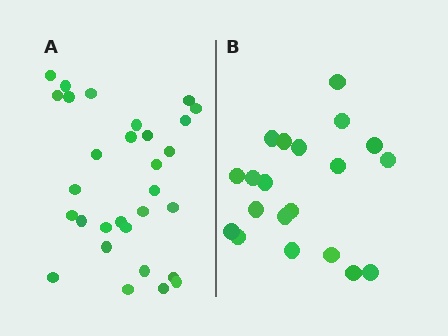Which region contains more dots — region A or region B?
Region A (the left region) has more dots.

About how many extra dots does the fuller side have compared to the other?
Region A has roughly 10 or so more dots than region B.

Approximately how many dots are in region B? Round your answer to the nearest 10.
About 20 dots.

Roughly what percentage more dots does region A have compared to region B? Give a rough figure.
About 50% more.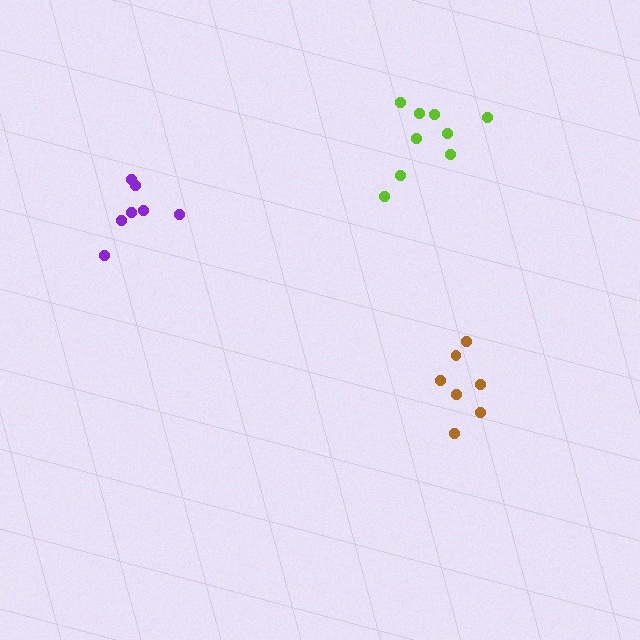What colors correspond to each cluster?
The clusters are colored: purple, brown, lime.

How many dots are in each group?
Group 1: 7 dots, Group 2: 7 dots, Group 3: 9 dots (23 total).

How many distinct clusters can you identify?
There are 3 distinct clusters.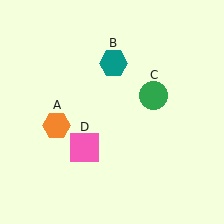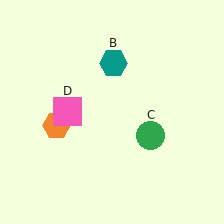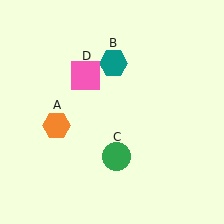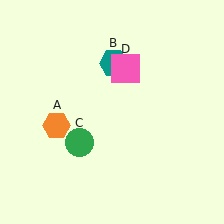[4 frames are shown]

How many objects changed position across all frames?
2 objects changed position: green circle (object C), pink square (object D).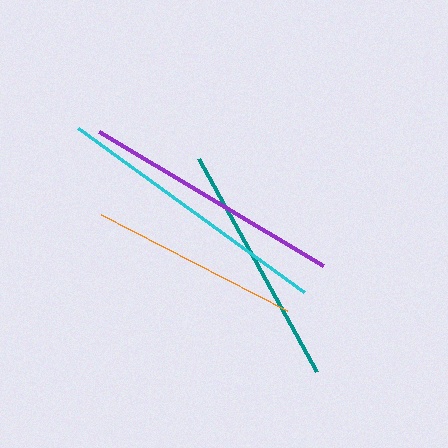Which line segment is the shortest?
The orange line is the shortest at approximately 209 pixels.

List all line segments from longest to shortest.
From longest to shortest: cyan, purple, teal, orange.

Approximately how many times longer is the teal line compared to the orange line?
The teal line is approximately 1.2 times the length of the orange line.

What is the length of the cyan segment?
The cyan segment is approximately 279 pixels long.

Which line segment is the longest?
The cyan line is the longest at approximately 279 pixels.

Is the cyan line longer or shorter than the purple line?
The cyan line is longer than the purple line.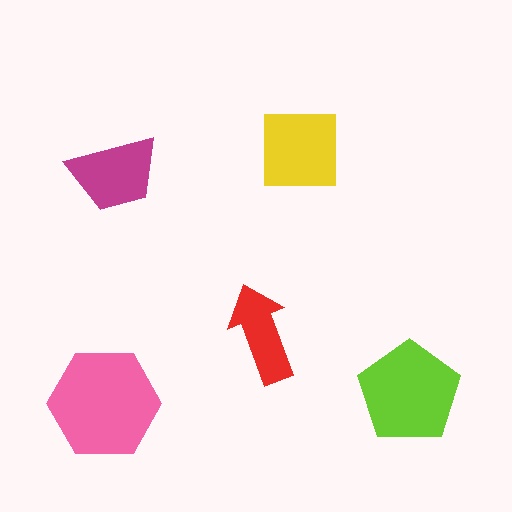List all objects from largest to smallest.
The pink hexagon, the lime pentagon, the yellow square, the magenta trapezoid, the red arrow.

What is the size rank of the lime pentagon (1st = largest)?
2nd.